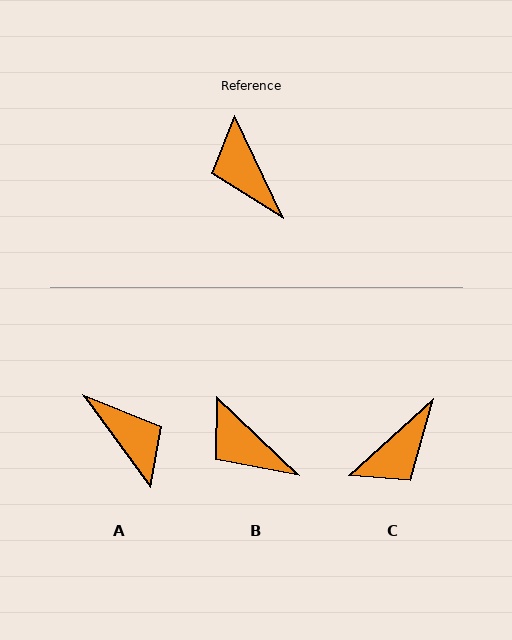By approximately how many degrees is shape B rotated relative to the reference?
Approximately 21 degrees counter-clockwise.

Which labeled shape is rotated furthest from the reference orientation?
A, about 169 degrees away.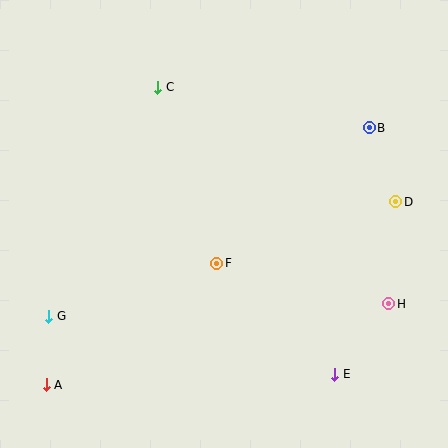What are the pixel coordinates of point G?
Point G is at (49, 316).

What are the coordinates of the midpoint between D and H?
The midpoint between D and H is at (392, 253).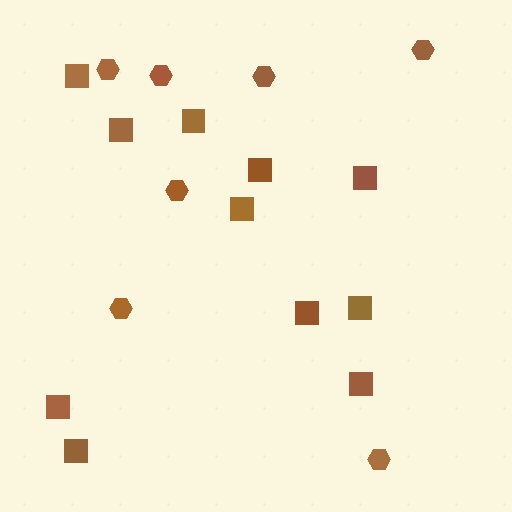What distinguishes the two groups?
There are 2 groups: one group of squares (11) and one group of hexagons (7).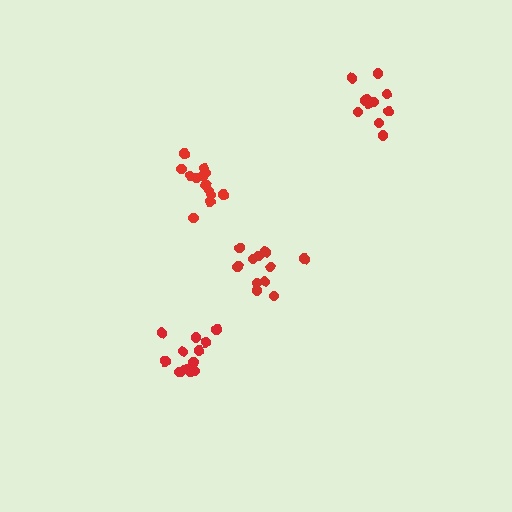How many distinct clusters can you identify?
There are 4 distinct clusters.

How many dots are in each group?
Group 1: 13 dots, Group 2: 11 dots, Group 3: 11 dots, Group 4: 13 dots (48 total).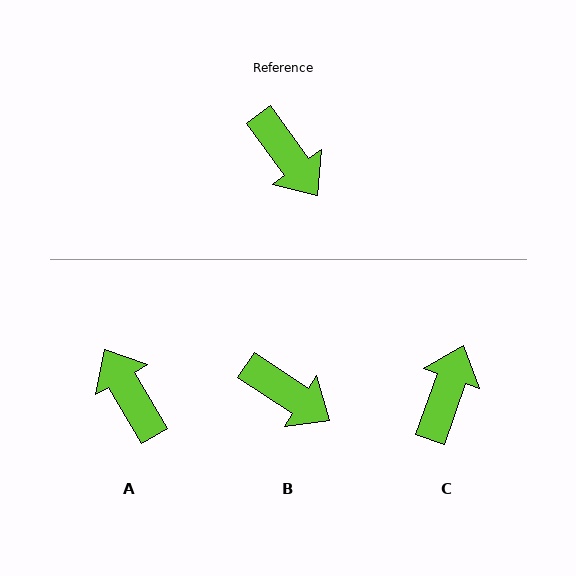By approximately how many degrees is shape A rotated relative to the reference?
Approximately 174 degrees counter-clockwise.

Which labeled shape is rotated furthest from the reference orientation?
A, about 174 degrees away.